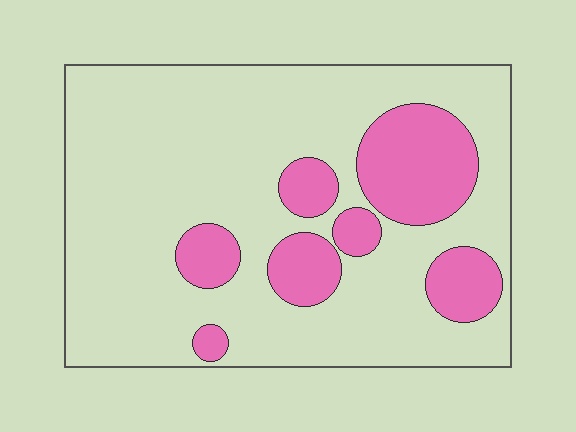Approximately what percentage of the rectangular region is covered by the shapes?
Approximately 20%.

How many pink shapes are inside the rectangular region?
7.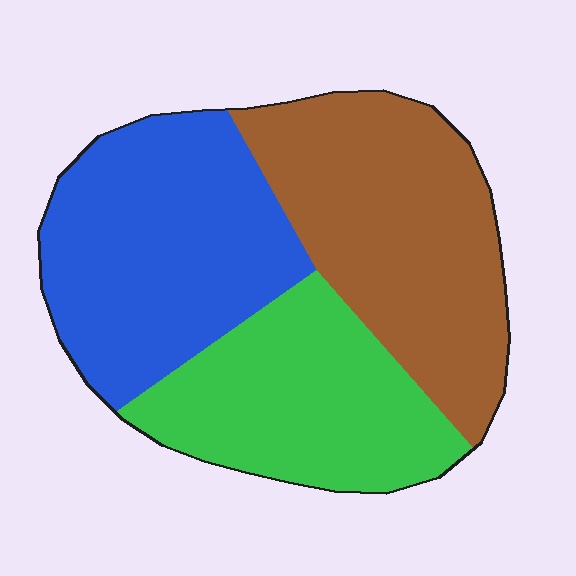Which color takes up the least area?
Green, at roughly 30%.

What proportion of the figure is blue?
Blue takes up between a quarter and a half of the figure.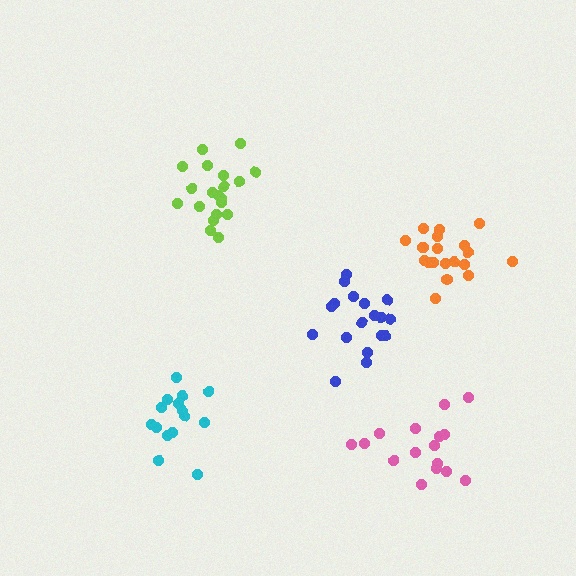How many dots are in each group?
Group 1: 18 dots, Group 2: 20 dots, Group 3: 16 dots, Group 4: 15 dots, Group 5: 20 dots (89 total).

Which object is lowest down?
The pink cluster is bottommost.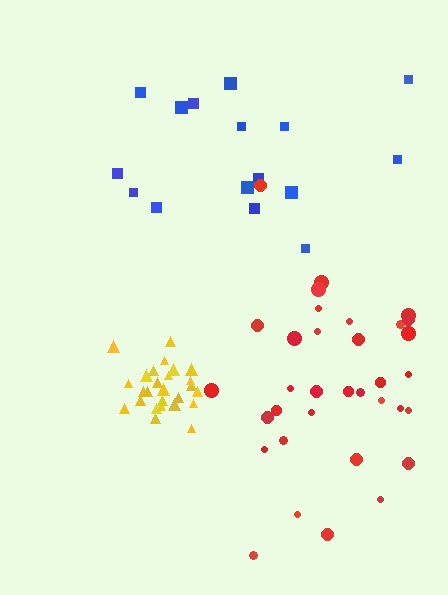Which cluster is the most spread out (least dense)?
Blue.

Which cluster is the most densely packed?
Yellow.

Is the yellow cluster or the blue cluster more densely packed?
Yellow.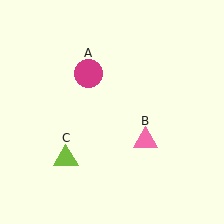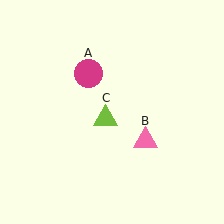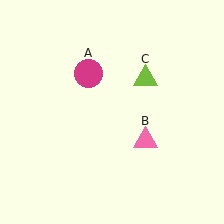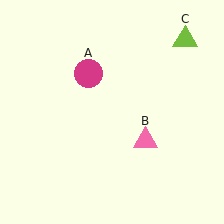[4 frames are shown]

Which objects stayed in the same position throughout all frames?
Magenta circle (object A) and pink triangle (object B) remained stationary.